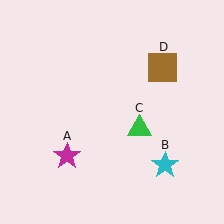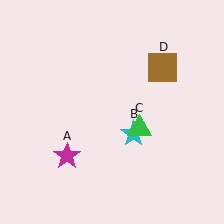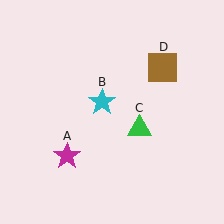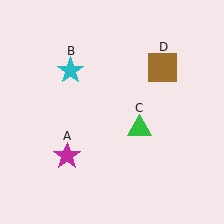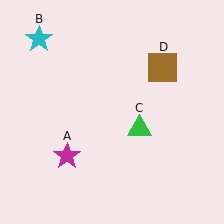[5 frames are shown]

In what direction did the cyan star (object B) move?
The cyan star (object B) moved up and to the left.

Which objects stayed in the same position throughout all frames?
Magenta star (object A) and green triangle (object C) and brown square (object D) remained stationary.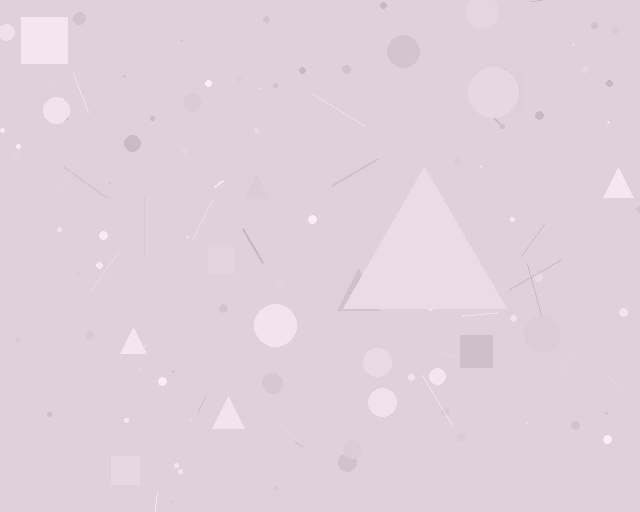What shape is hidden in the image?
A triangle is hidden in the image.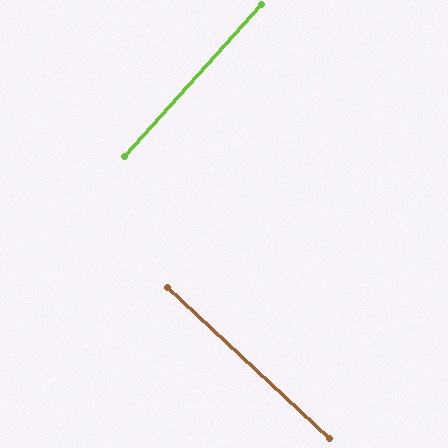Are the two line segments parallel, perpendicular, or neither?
Perpendicular — they meet at approximately 89°.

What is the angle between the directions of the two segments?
Approximately 89 degrees.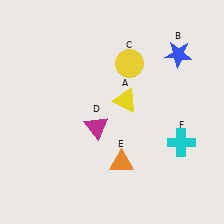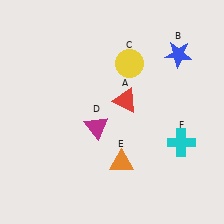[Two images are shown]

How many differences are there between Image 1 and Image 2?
There is 1 difference between the two images.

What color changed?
The triangle (A) changed from yellow in Image 1 to red in Image 2.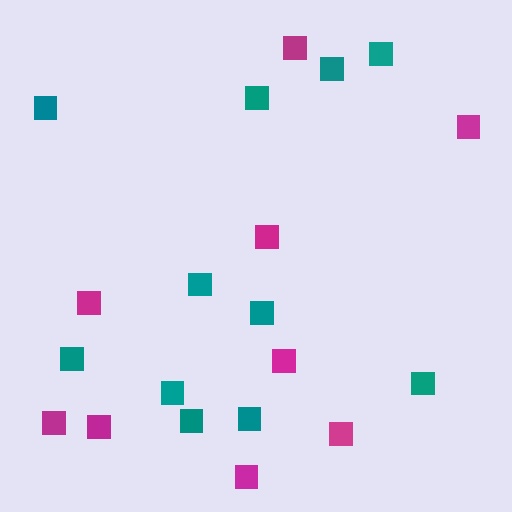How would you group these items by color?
There are 2 groups: one group of magenta squares (9) and one group of teal squares (11).